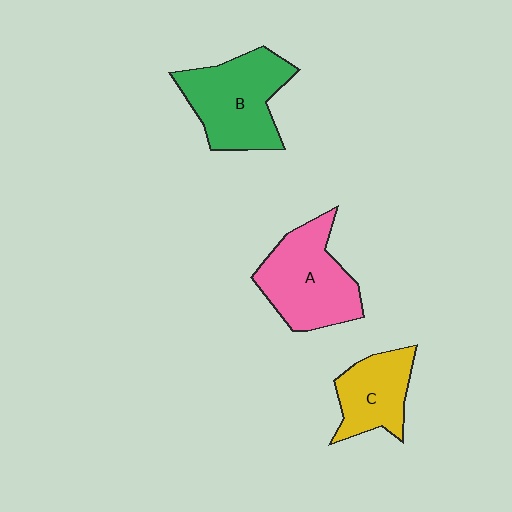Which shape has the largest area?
Shape B (green).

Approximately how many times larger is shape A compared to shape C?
Approximately 1.5 times.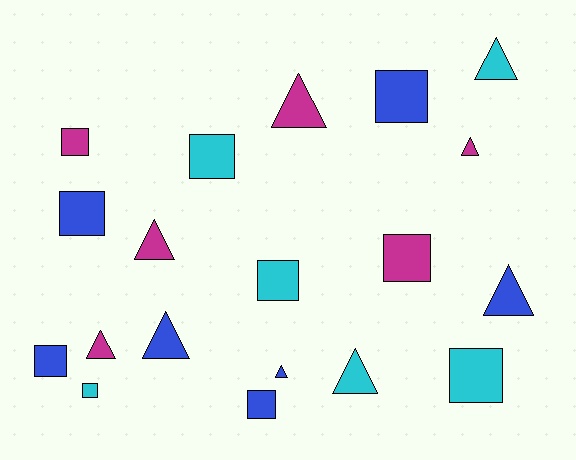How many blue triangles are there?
There are 3 blue triangles.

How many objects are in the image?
There are 19 objects.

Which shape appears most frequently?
Square, with 10 objects.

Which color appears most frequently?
Blue, with 7 objects.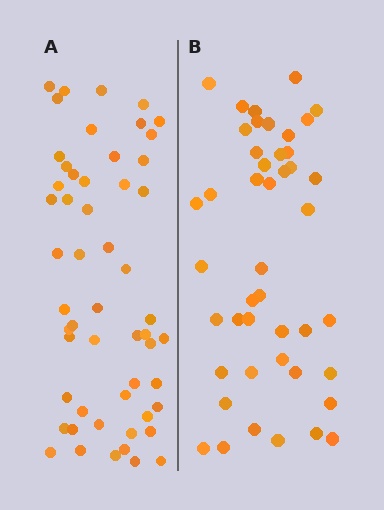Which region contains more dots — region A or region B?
Region A (the left region) has more dots.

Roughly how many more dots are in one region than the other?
Region A has roughly 8 or so more dots than region B.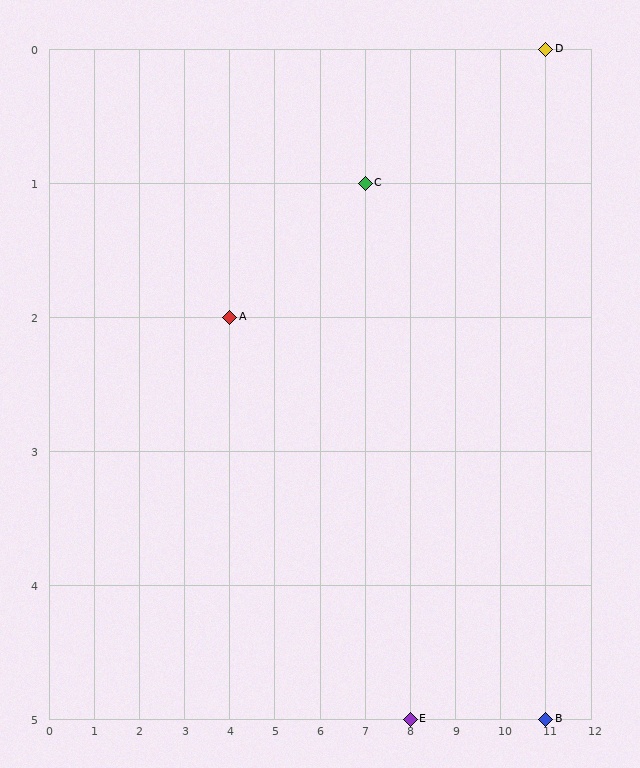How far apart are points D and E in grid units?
Points D and E are 3 columns and 5 rows apart (about 5.8 grid units diagonally).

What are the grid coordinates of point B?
Point B is at grid coordinates (11, 5).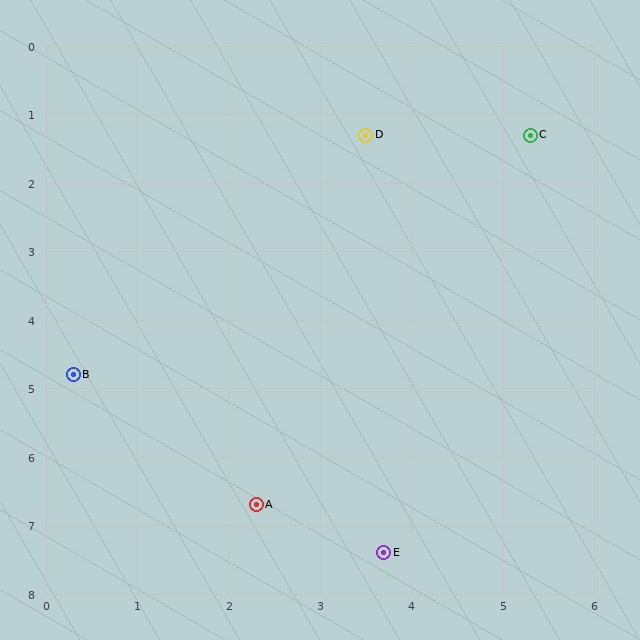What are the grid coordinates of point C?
Point C is at approximately (5.3, 1.3).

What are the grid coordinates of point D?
Point D is at approximately (3.5, 1.3).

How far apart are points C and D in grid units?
Points C and D are about 1.8 grid units apart.